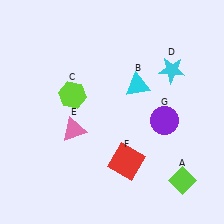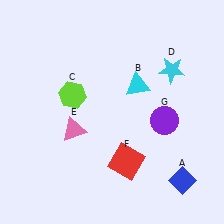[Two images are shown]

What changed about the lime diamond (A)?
In Image 1, A is lime. In Image 2, it changed to blue.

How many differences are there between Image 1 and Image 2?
There is 1 difference between the two images.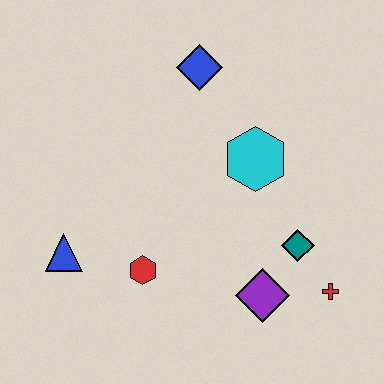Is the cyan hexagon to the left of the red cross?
Yes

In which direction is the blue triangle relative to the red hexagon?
The blue triangle is to the left of the red hexagon.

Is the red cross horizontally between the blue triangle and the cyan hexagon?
No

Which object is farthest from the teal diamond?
The blue triangle is farthest from the teal diamond.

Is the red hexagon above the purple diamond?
Yes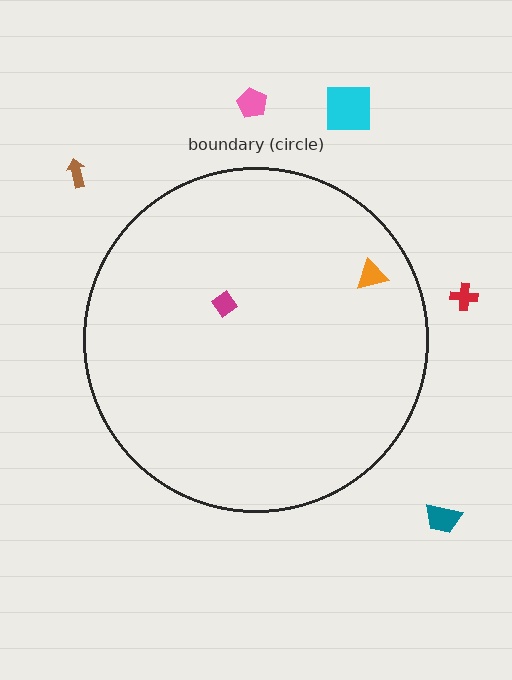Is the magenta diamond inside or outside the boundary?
Inside.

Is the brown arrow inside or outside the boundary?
Outside.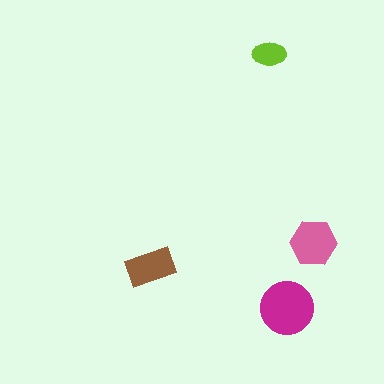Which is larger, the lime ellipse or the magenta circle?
The magenta circle.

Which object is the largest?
The magenta circle.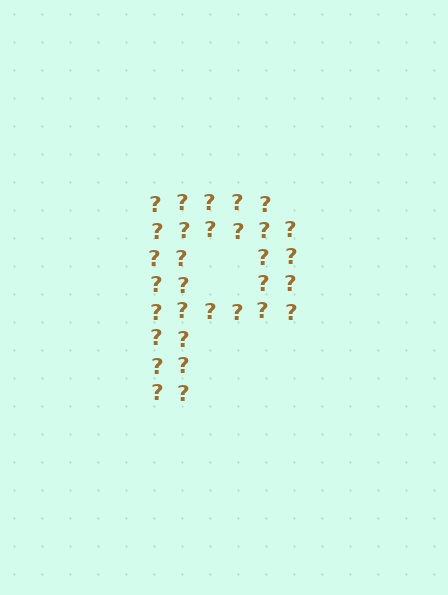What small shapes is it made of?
It is made of small question marks.